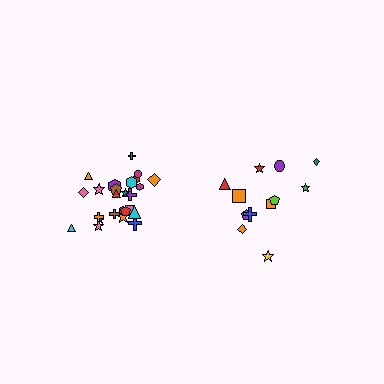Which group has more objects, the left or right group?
The left group.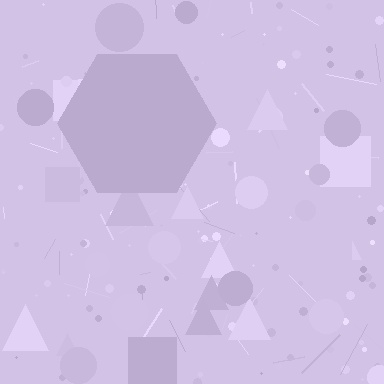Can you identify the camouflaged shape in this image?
The camouflaged shape is a hexagon.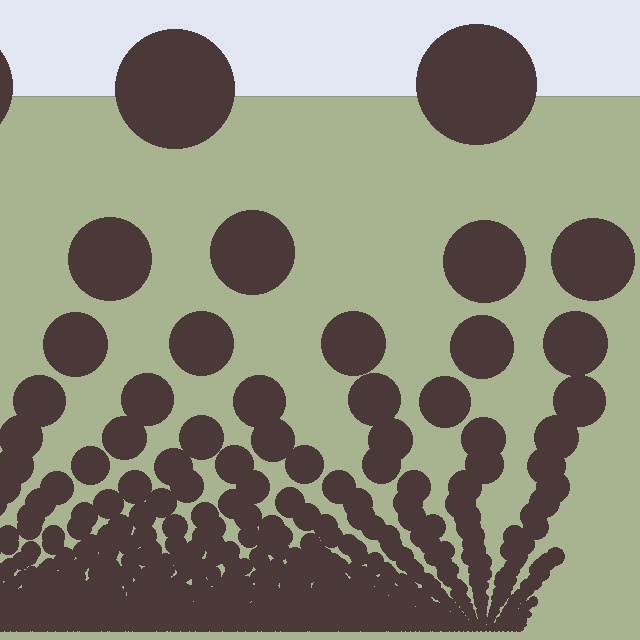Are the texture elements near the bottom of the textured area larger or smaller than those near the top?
Smaller. The gradient is inverted — elements near the bottom are smaller and denser.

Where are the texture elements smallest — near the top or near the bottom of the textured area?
Near the bottom.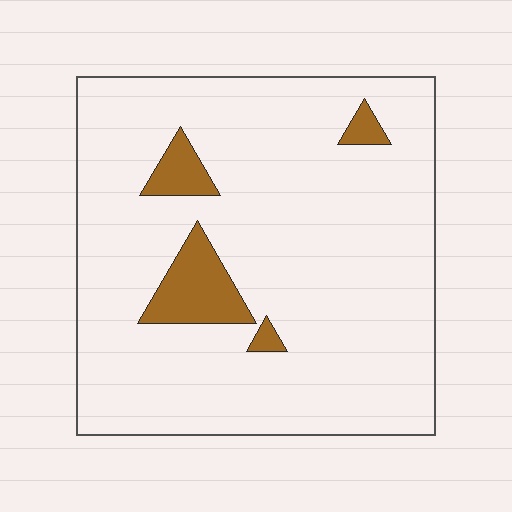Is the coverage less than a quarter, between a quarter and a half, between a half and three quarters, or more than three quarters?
Less than a quarter.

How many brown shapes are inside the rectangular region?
4.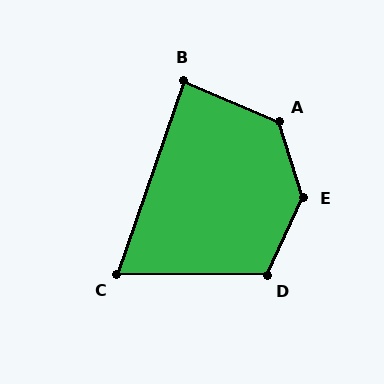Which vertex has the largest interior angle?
E, at approximately 137 degrees.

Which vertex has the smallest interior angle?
C, at approximately 71 degrees.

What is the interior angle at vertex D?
Approximately 115 degrees (obtuse).